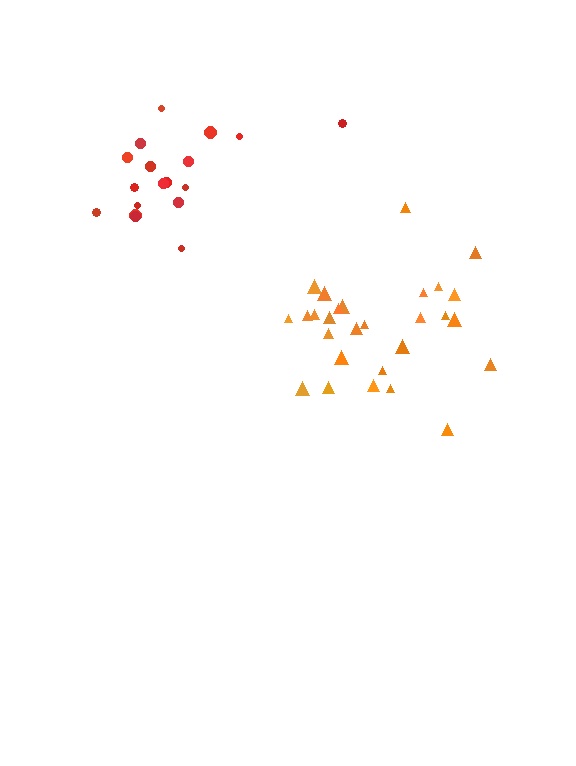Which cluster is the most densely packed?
Orange.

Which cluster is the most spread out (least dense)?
Red.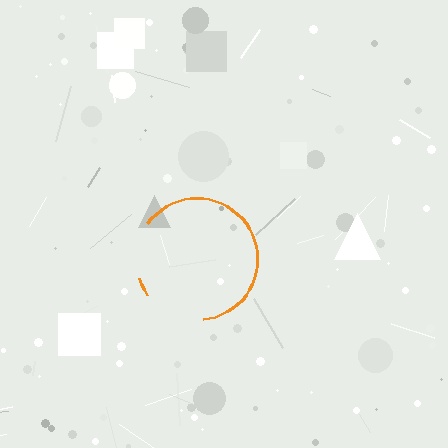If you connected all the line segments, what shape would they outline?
They would outline a circle.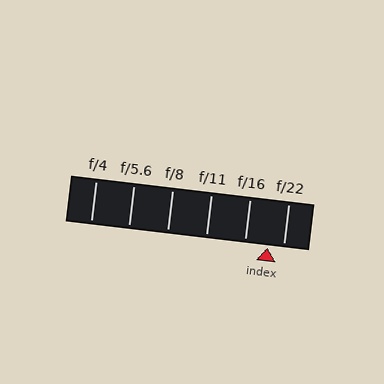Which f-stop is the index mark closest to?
The index mark is closest to f/22.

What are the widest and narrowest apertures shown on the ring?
The widest aperture shown is f/4 and the narrowest is f/22.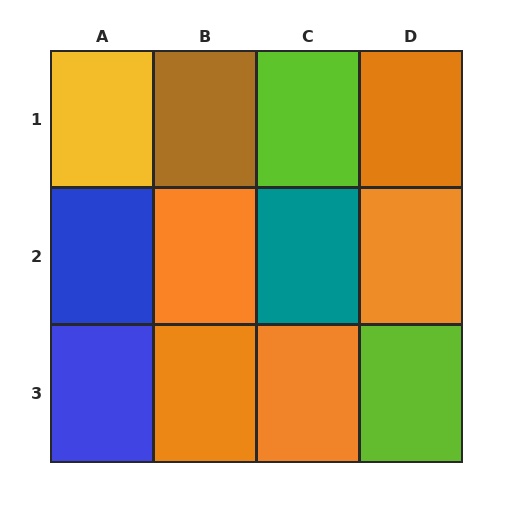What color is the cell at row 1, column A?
Yellow.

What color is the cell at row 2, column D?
Orange.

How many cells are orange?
5 cells are orange.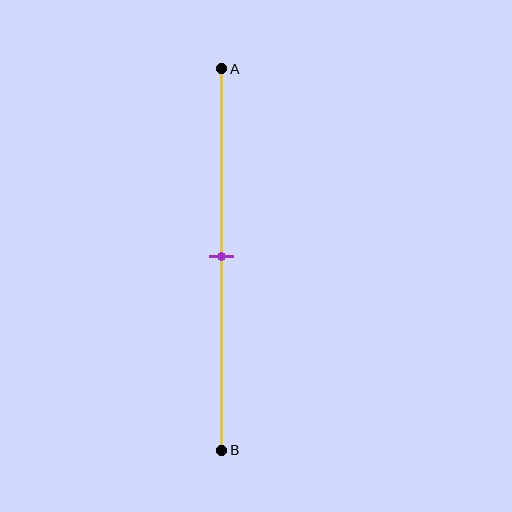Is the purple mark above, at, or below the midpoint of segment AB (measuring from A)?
The purple mark is approximately at the midpoint of segment AB.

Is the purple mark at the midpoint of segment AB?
Yes, the mark is approximately at the midpoint.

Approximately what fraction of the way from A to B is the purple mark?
The purple mark is approximately 50% of the way from A to B.